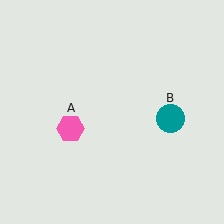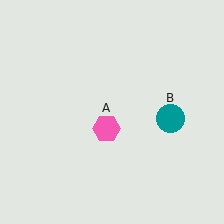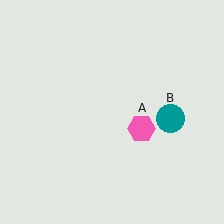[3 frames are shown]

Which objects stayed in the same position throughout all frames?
Teal circle (object B) remained stationary.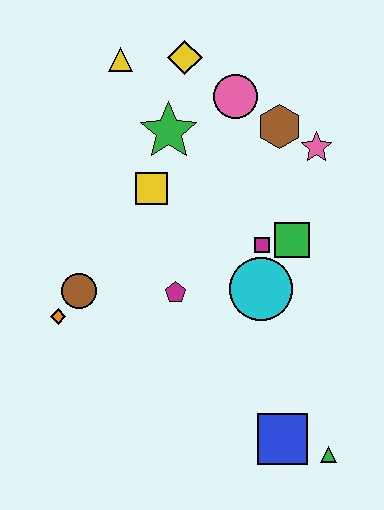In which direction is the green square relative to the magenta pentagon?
The green square is to the right of the magenta pentagon.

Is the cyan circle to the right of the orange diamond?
Yes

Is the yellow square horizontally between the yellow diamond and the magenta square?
No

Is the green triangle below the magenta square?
Yes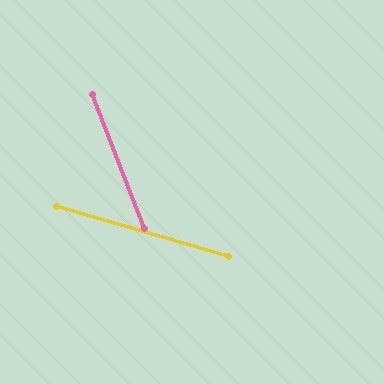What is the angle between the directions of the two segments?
Approximately 53 degrees.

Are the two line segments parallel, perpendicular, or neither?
Neither parallel nor perpendicular — they differ by about 53°.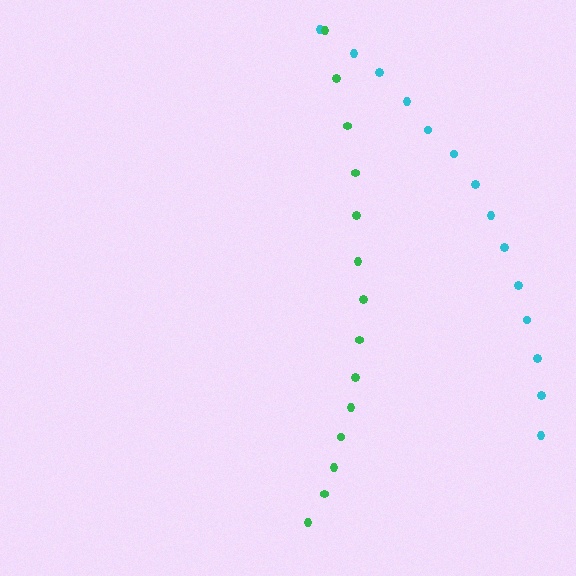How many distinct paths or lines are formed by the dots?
There are 2 distinct paths.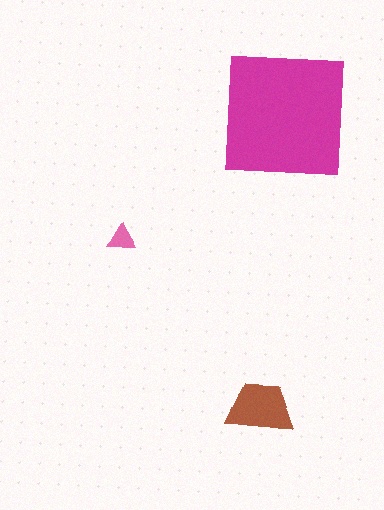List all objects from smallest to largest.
The pink triangle, the brown trapezoid, the magenta square.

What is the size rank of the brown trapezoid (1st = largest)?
2nd.